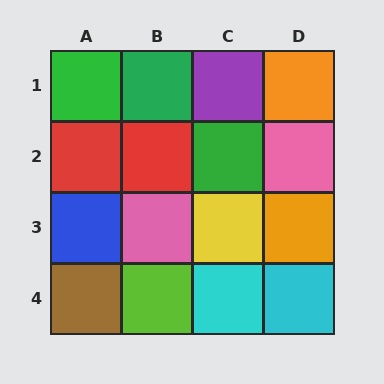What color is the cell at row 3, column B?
Pink.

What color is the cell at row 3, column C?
Yellow.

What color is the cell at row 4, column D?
Cyan.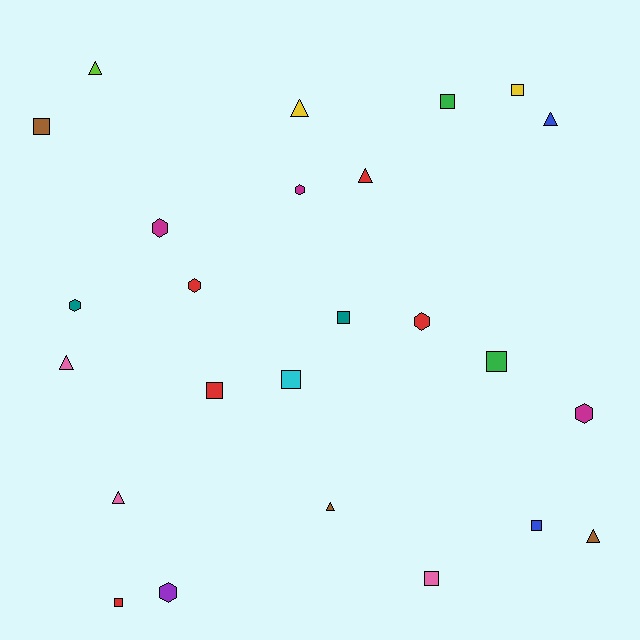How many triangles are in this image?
There are 8 triangles.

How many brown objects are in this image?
There are 3 brown objects.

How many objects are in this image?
There are 25 objects.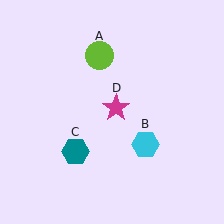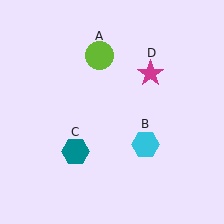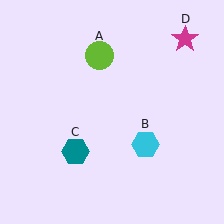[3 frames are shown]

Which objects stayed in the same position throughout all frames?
Lime circle (object A) and cyan hexagon (object B) and teal hexagon (object C) remained stationary.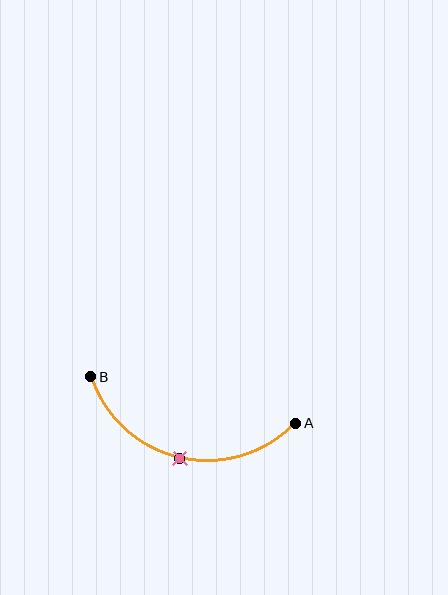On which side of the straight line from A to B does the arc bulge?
The arc bulges below the straight line connecting A and B.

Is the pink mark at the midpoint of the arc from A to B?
Yes. The pink mark lies on the arc at equal arc-length from both A and B — it is the arc midpoint.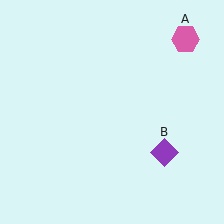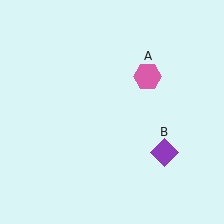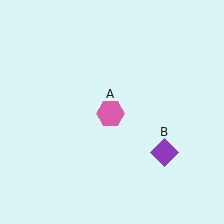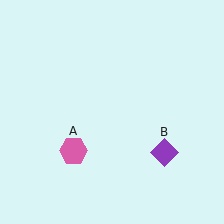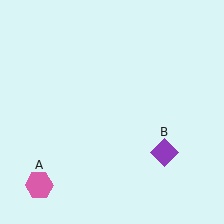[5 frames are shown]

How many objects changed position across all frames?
1 object changed position: pink hexagon (object A).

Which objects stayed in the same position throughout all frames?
Purple diamond (object B) remained stationary.